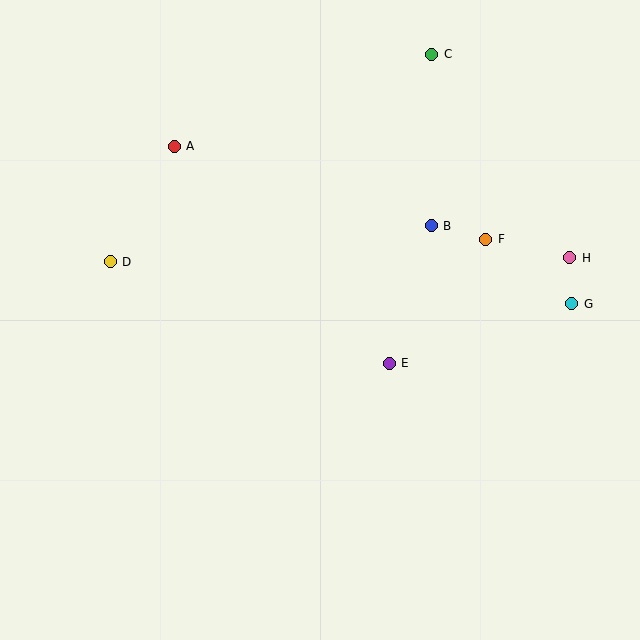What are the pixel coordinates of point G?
Point G is at (572, 304).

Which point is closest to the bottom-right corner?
Point G is closest to the bottom-right corner.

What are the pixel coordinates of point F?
Point F is at (486, 239).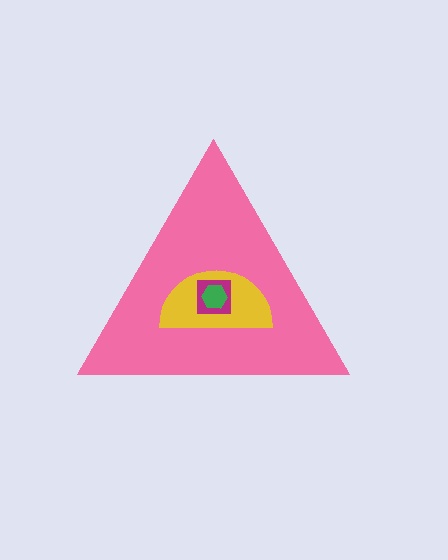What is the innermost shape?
The green hexagon.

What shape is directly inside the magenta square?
The green hexagon.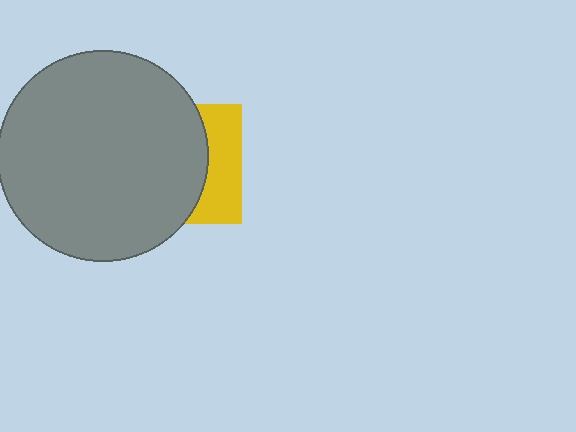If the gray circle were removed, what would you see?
You would see the complete yellow square.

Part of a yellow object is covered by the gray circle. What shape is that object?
It is a square.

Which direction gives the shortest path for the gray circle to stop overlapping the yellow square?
Moving left gives the shortest separation.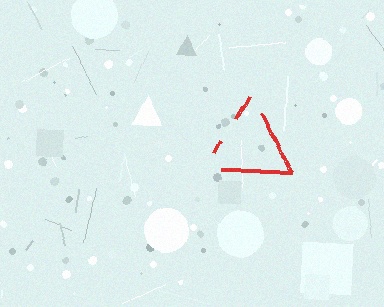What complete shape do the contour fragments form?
The contour fragments form a triangle.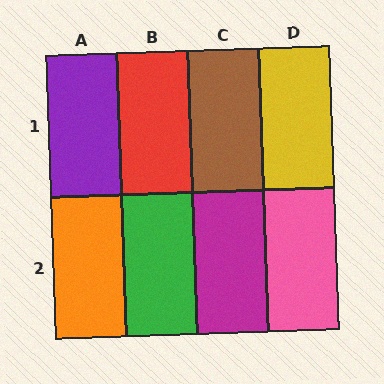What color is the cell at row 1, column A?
Purple.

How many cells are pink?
1 cell is pink.